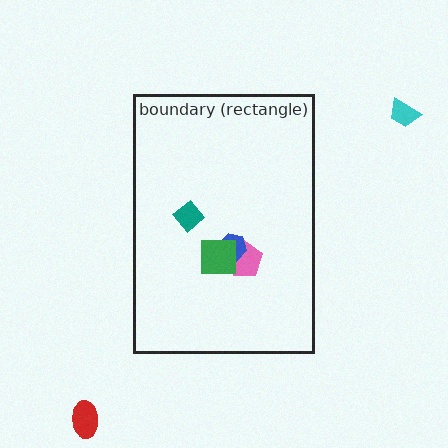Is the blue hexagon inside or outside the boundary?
Inside.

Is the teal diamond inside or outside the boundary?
Inside.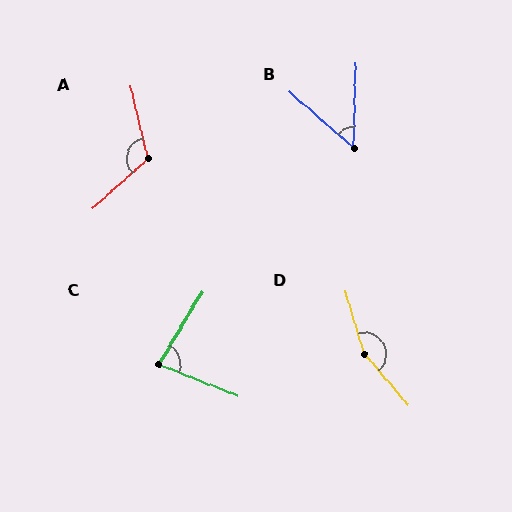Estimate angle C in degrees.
Approximately 81 degrees.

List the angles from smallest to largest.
B (50°), C (81°), A (119°), D (156°).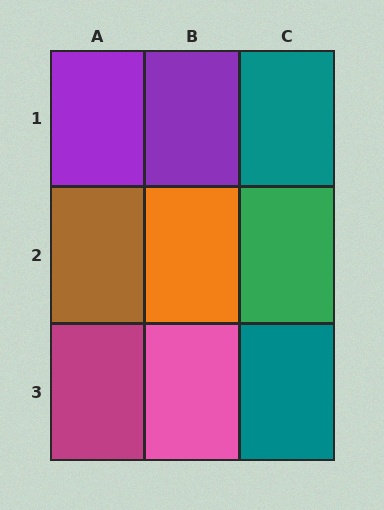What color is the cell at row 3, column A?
Magenta.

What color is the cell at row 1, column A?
Purple.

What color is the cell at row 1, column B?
Purple.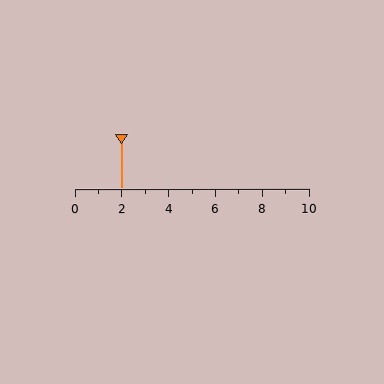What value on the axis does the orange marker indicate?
The marker indicates approximately 2.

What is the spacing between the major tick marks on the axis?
The major ticks are spaced 2 apart.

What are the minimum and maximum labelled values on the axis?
The axis runs from 0 to 10.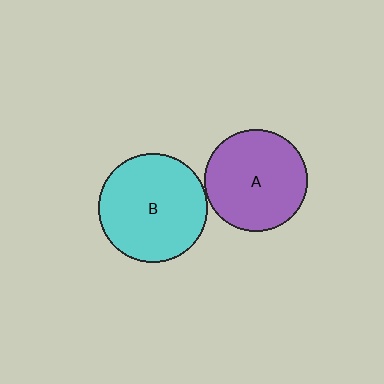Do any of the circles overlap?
No, none of the circles overlap.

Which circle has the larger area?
Circle B (cyan).